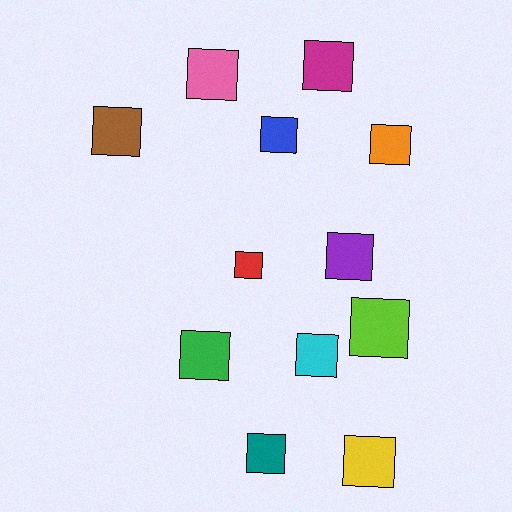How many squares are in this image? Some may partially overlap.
There are 12 squares.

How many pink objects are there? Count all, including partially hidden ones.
There is 1 pink object.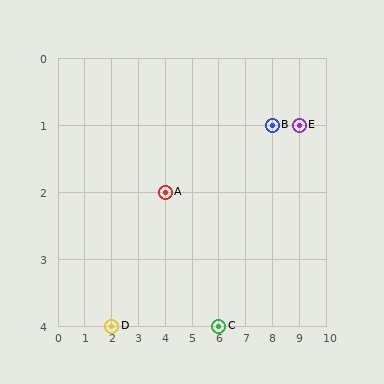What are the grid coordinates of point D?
Point D is at grid coordinates (2, 4).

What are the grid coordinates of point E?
Point E is at grid coordinates (9, 1).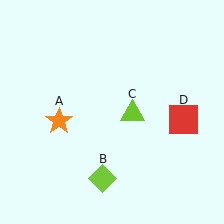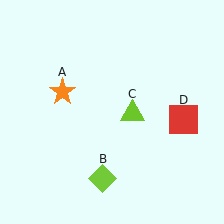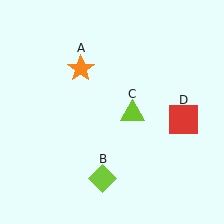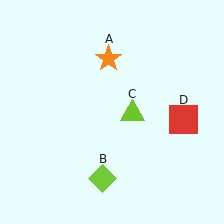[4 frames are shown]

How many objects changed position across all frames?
1 object changed position: orange star (object A).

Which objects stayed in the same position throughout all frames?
Lime diamond (object B) and lime triangle (object C) and red square (object D) remained stationary.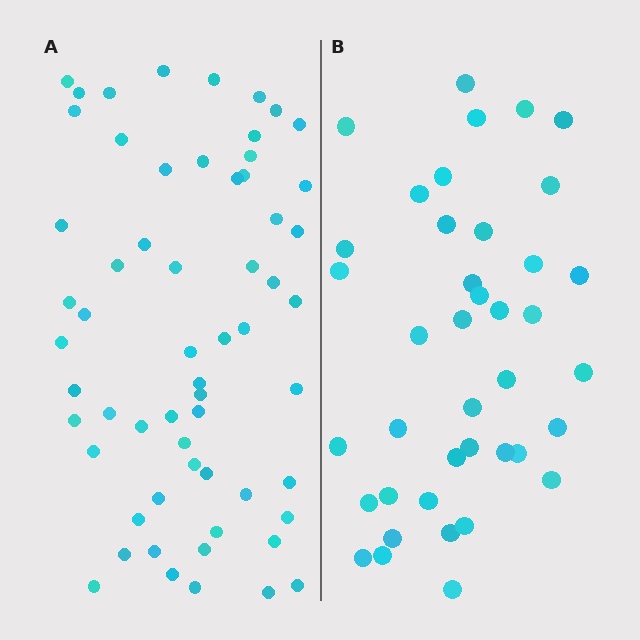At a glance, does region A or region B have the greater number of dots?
Region A (the left region) has more dots.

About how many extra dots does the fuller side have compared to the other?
Region A has approximately 20 more dots than region B.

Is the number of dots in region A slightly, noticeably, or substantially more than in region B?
Region A has substantially more. The ratio is roughly 1.5 to 1.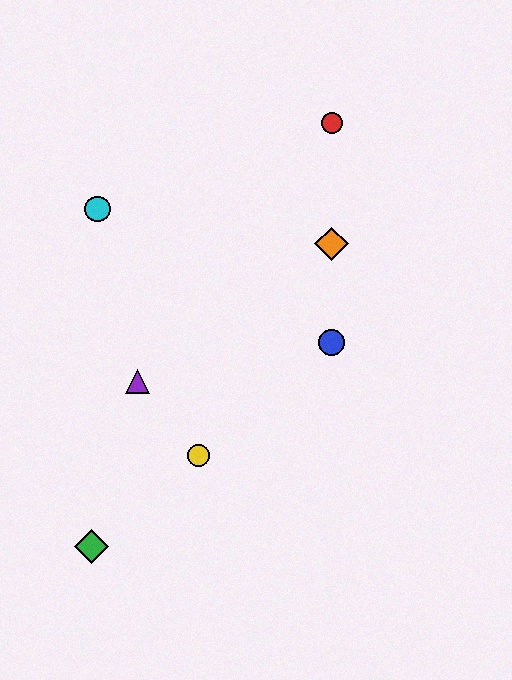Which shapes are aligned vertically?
The red circle, the blue circle, the orange diamond are aligned vertically.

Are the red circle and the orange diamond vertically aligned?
Yes, both are at x≈332.